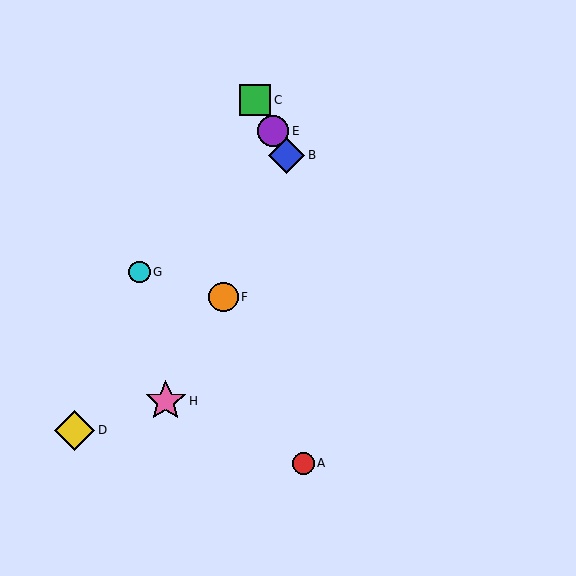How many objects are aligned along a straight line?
3 objects (B, C, E) are aligned along a straight line.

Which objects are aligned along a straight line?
Objects B, C, E are aligned along a straight line.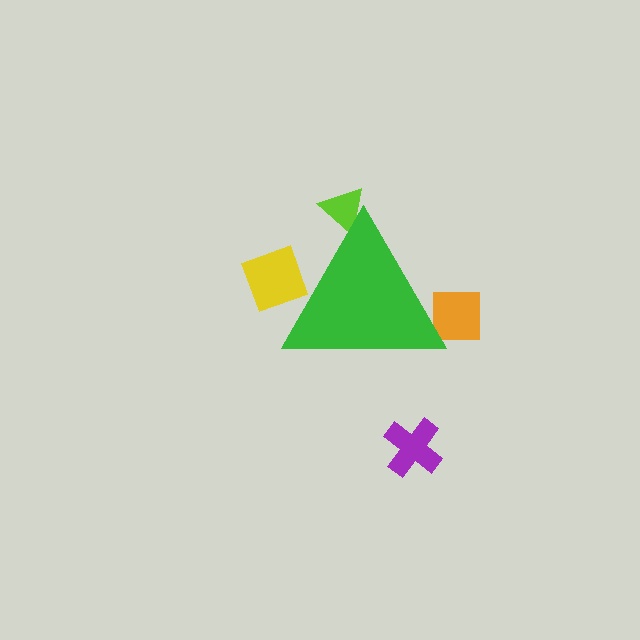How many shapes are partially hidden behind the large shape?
3 shapes are partially hidden.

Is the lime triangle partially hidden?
Yes, the lime triangle is partially hidden behind the green triangle.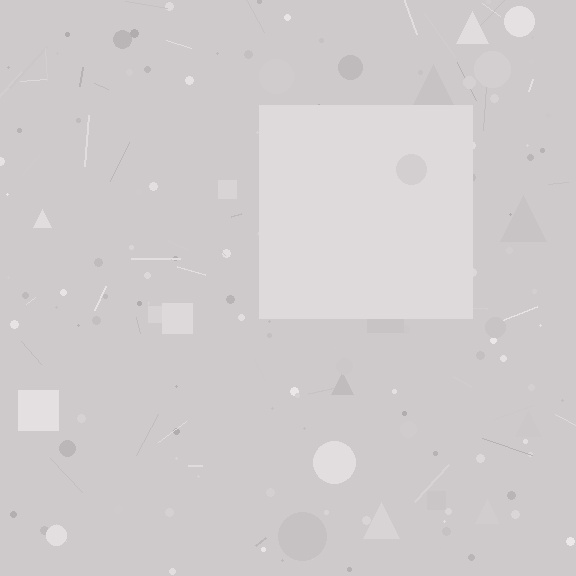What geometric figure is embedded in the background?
A square is embedded in the background.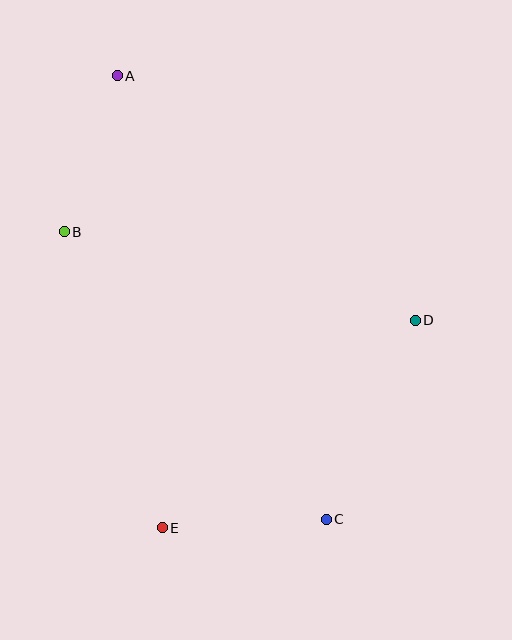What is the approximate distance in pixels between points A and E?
The distance between A and E is approximately 454 pixels.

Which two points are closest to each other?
Points C and E are closest to each other.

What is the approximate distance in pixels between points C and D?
The distance between C and D is approximately 218 pixels.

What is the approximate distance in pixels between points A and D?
The distance between A and D is approximately 385 pixels.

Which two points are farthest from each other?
Points A and C are farthest from each other.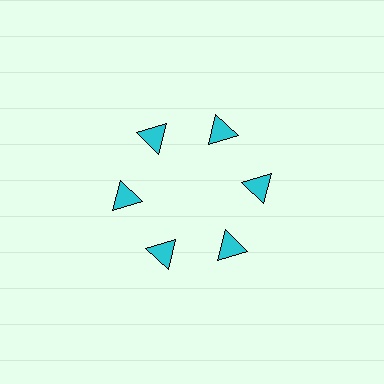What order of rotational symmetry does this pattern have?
This pattern has 6-fold rotational symmetry.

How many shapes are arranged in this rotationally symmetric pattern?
There are 6 shapes, arranged in 6 groups of 1.